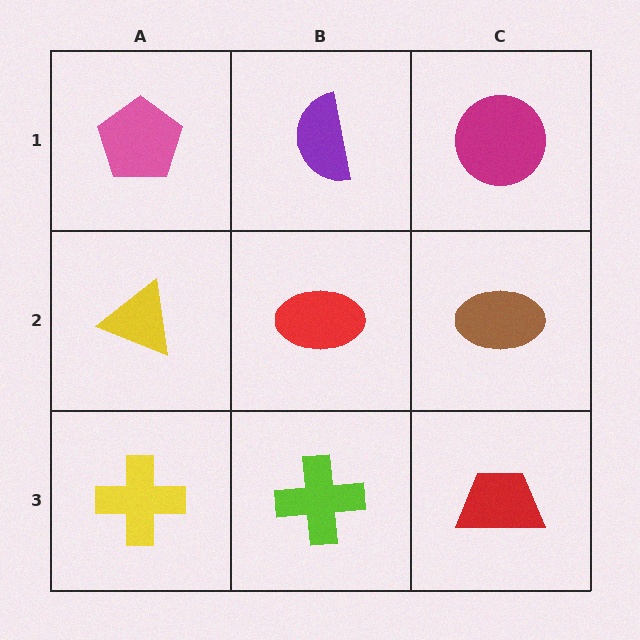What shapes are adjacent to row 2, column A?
A pink pentagon (row 1, column A), a yellow cross (row 3, column A), a red ellipse (row 2, column B).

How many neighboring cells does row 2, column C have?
3.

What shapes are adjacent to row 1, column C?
A brown ellipse (row 2, column C), a purple semicircle (row 1, column B).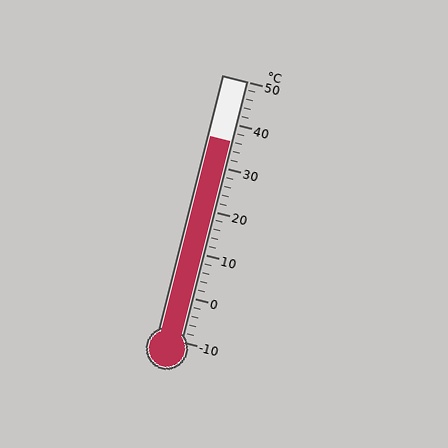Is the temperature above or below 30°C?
The temperature is above 30°C.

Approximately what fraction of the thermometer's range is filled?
The thermometer is filled to approximately 75% of its range.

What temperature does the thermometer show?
The thermometer shows approximately 36°C.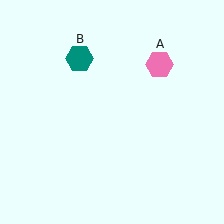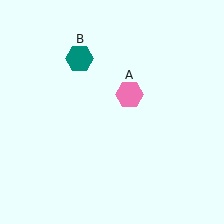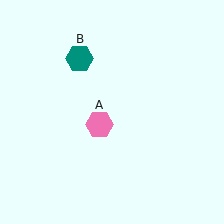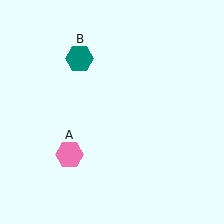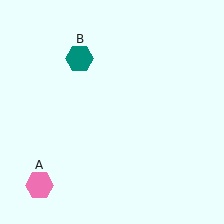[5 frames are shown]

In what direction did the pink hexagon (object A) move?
The pink hexagon (object A) moved down and to the left.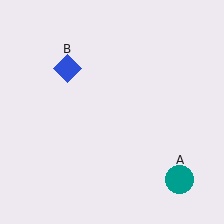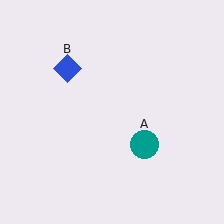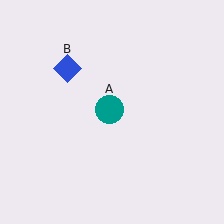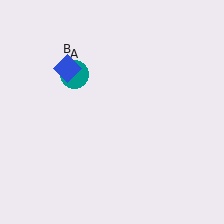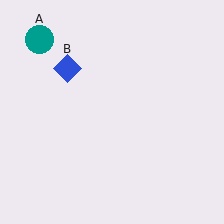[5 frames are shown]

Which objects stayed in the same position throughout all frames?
Blue diamond (object B) remained stationary.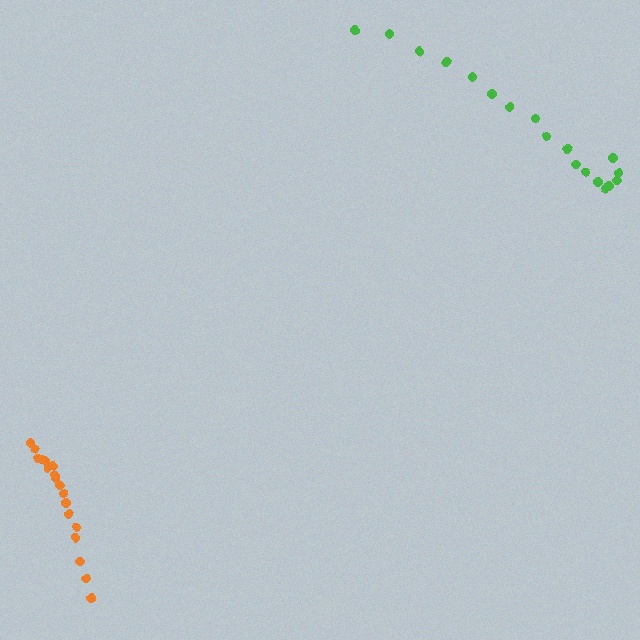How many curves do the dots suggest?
There are 2 distinct paths.